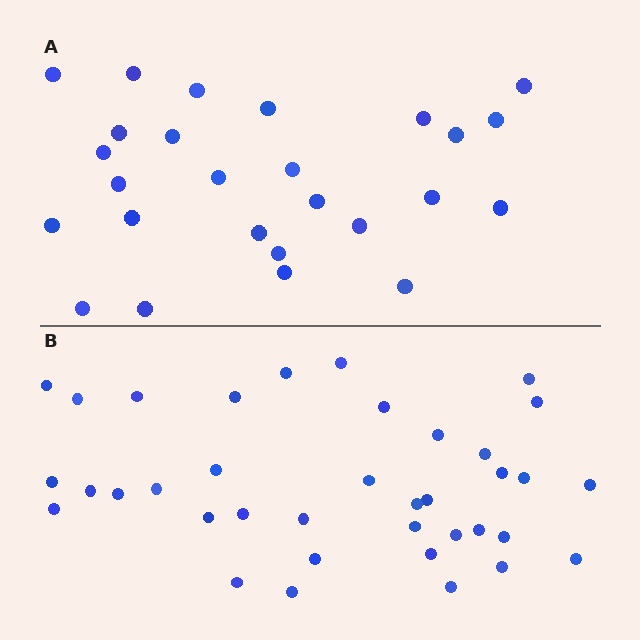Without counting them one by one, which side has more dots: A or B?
Region B (the bottom region) has more dots.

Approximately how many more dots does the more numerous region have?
Region B has roughly 12 or so more dots than region A.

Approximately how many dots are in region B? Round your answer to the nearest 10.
About 40 dots. (The exact count is 37, which rounds to 40.)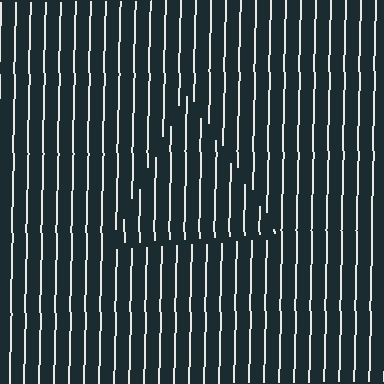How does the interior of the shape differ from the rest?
The interior of the shape contains the same grating, shifted by half a period — the contour is defined by the phase discontinuity where line-ends from the inner and outer gratings abut.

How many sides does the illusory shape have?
3 sides — the line-ends trace a triangle.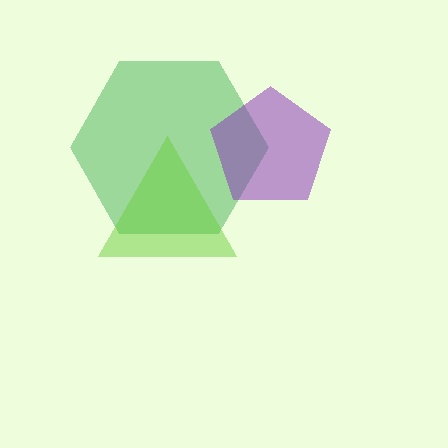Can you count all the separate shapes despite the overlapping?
Yes, there are 3 separate shapes.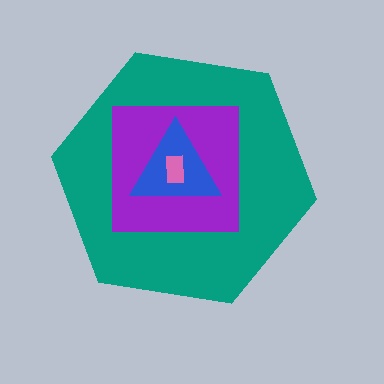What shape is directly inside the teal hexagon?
The purple square.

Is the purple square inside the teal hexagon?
Yes.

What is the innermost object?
The pink rectangle.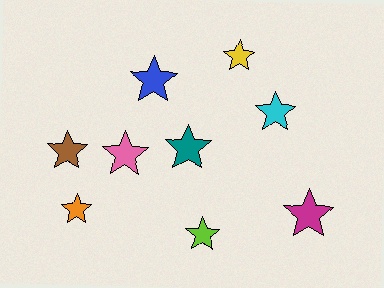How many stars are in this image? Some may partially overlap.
There are 9 stars.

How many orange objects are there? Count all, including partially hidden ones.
There is 1 orange object.